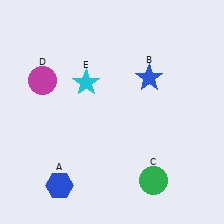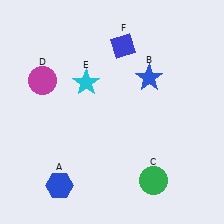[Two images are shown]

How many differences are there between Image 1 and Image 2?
There is 1 difference between the two images.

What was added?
A blue diamond (F) was added in Image 2.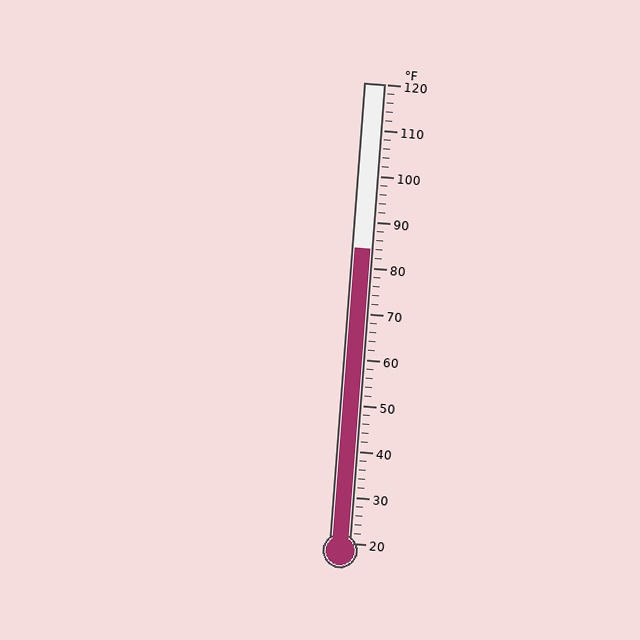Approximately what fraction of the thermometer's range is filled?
The thermometer is filled to approximately 65% of its range.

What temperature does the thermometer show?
The thermometer shows approximately 84°F.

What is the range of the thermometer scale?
The thermometer scale ranges from 20°F to 120°F.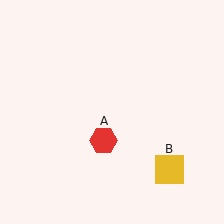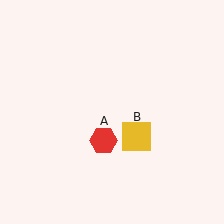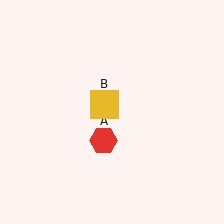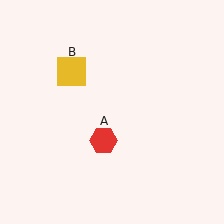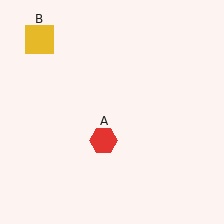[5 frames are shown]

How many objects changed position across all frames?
1 object changed position: yellow square (object B).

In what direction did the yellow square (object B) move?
The yellow square (object B) moved up and to the left.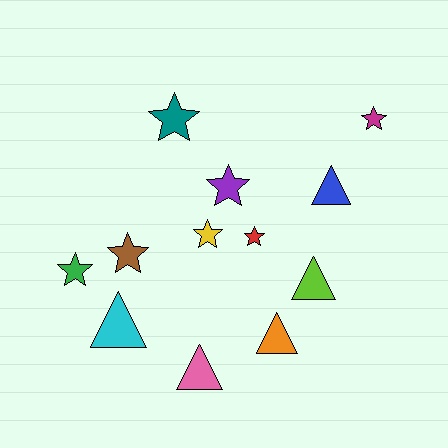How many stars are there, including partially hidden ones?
There are 7 stars.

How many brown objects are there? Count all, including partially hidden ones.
There is 1 brown object.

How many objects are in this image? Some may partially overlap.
There are 12 objects.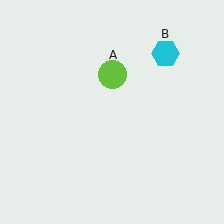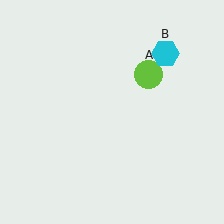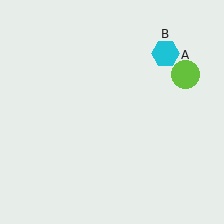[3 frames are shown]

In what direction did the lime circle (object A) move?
The lime circle (object A) moved right.